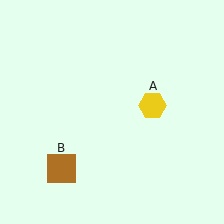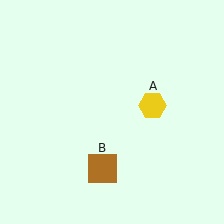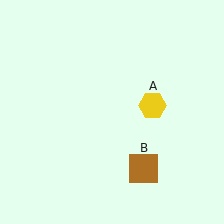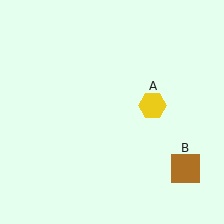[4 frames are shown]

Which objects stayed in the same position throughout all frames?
Yellow hexagon (object A) remained stationary.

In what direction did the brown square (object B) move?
The brown square (object B) moved right.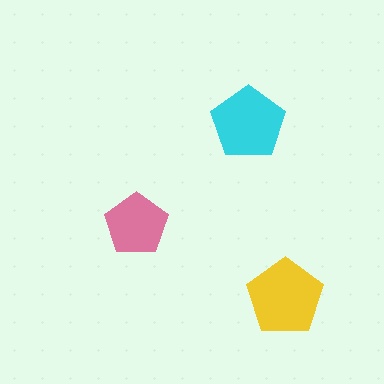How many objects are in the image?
There are 3 objects in the image.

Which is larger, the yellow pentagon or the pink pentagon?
The yellow one.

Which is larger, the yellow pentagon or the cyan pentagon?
The yellow one.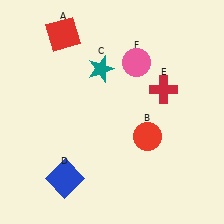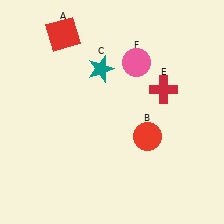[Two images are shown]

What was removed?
The blue square (D) was removed in Image 2.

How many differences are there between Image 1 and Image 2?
There is 1 difference between the two images.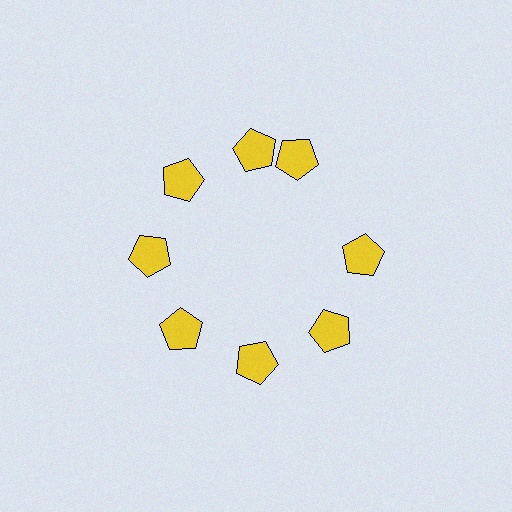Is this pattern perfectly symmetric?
No. The 8 yellow pentagons are arranged in a ring, but one element near the 2 o'clock position is rotated out of alignment along the ring, breaking the 8-fold rotational symmetry.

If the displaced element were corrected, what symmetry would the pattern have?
It would have 8-fold rotational symmetry — the pattern would map onto itself every 45 degrees.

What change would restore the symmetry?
The symmetry would be restored by rotating it back into even spacing with its neighbors so that all 8 pentagons sit at equal angles and equal distance from the center.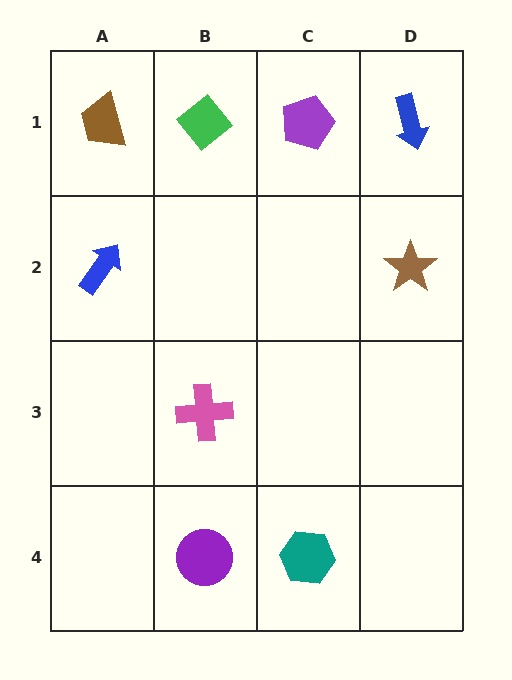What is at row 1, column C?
A purple pentagon.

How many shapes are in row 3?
1 shape.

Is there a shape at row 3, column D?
No, that cell is empty.